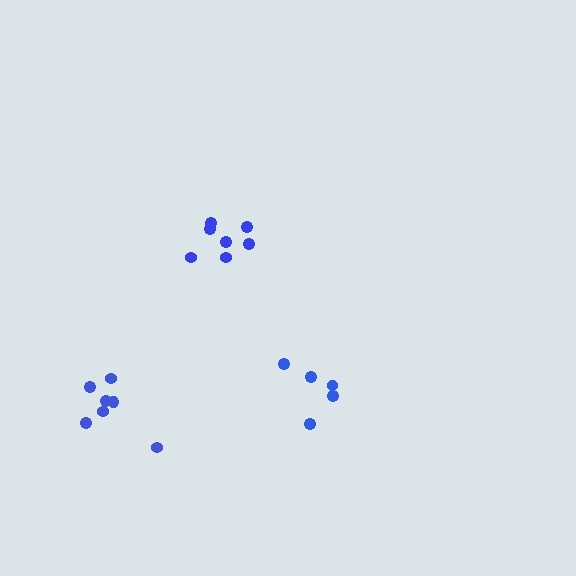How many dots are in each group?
Group 1: 7 dots, Group 2: 5 dots, Group 3: 7 dots (19 total).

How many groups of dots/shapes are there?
There are 3 groups.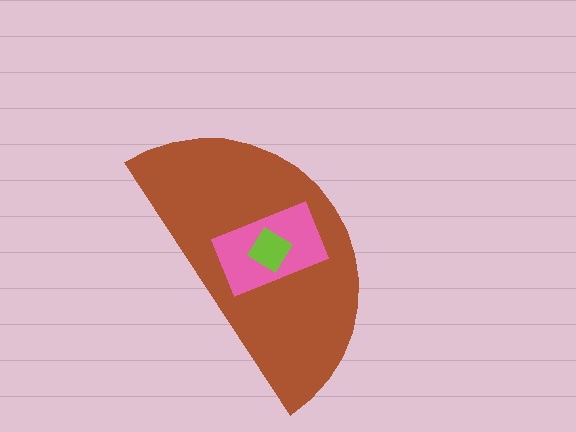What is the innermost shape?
The lime diamond.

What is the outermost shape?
The brown semicircle.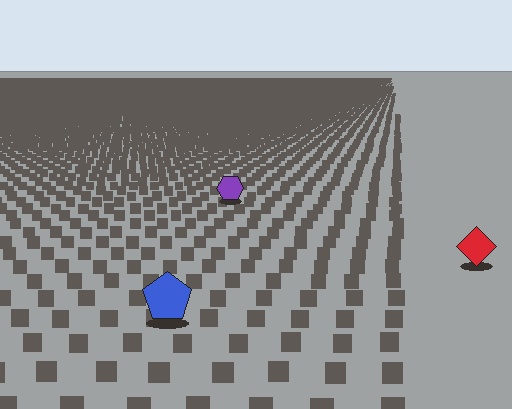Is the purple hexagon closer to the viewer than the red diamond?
No. The red diamond is closer — you can tell from the texture gradient: the ground texture is coarser near it.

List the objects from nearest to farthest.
From nearest to farthest: the blue pentagon, the red diamond, the purple hexagon.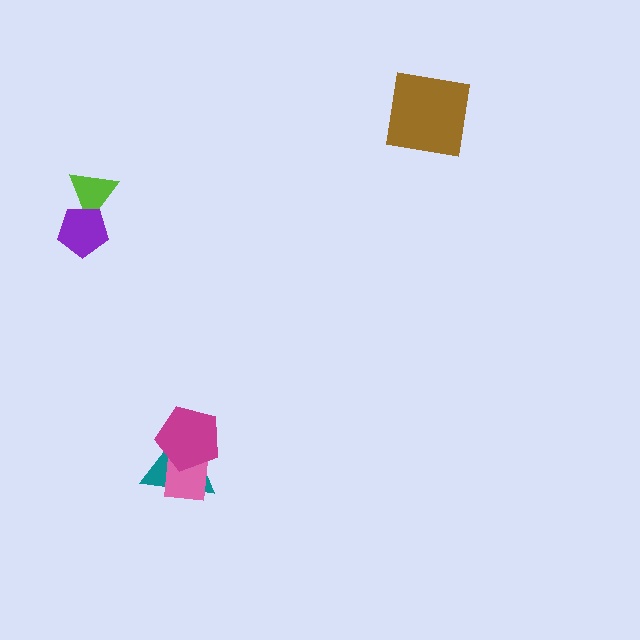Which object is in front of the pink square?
The magenta pentagon is in front of the pink square.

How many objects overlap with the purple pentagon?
1 object overlaps with the purple pentagon.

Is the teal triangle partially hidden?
Yes, it is partially covered by another shape.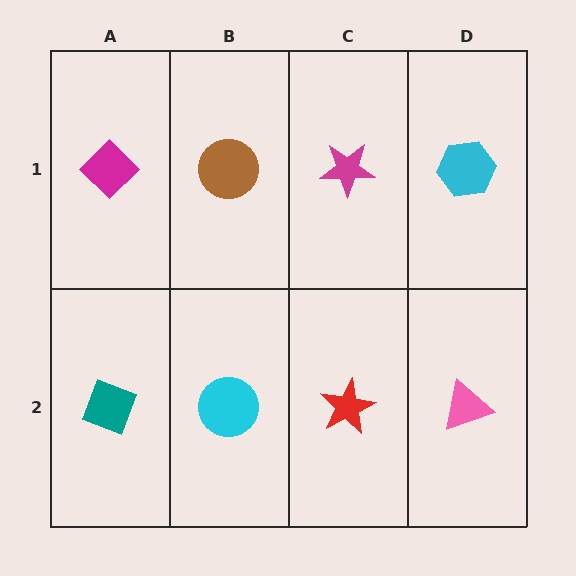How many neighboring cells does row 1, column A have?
2.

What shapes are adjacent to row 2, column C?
A magenta star (row 1, column C), a cyan circle (row 2, column B), a pink triangle (row 2, column D).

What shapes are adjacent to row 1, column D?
A pink triangle (row 2, column D), a magenta star (row 1, column C).